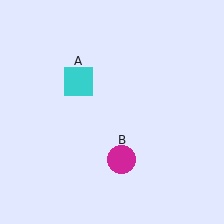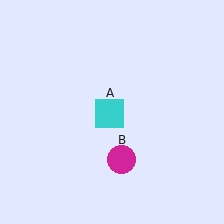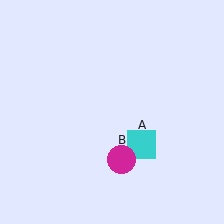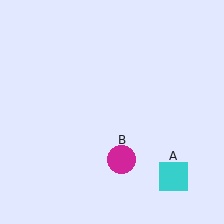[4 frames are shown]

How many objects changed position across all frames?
1 object changed position: cyan square (object A).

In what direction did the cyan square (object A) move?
The cyan square (object A) moved down and to the right.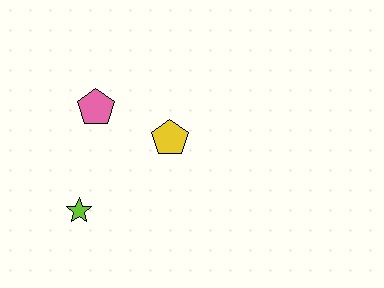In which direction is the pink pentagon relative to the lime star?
The pink pentagon is above the lime star.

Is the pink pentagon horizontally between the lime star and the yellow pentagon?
Yes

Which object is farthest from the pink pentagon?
The lime star is farthest from the pink pentagon.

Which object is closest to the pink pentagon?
The yellow pentagon is closest to the pink pentagon.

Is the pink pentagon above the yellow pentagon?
Yes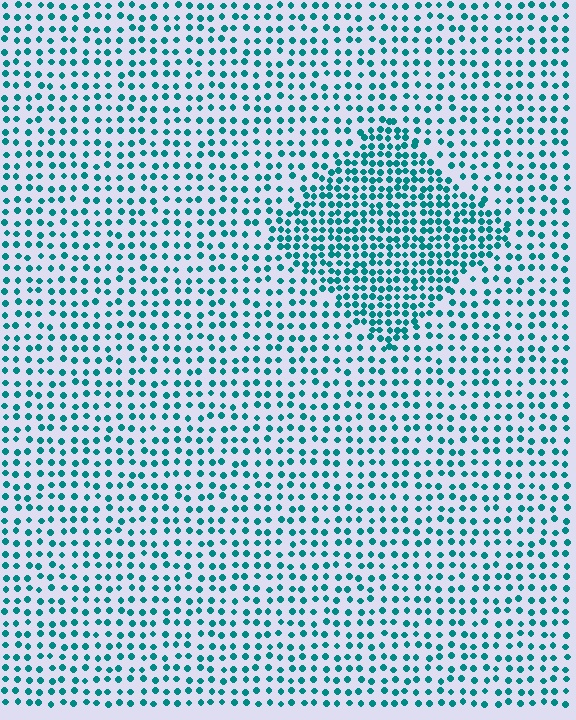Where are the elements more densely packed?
The elements are more densely packed inside the diamond boundary.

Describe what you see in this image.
The image contains small teal elements arranged at two different densities. A diamond-shaped region is visible where the elements are more densely packed than the surrounding area.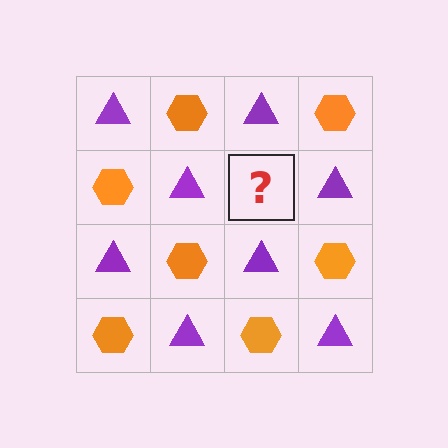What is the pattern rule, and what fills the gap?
The rule is that it alternates purple triangle and orange hexagon in a checkerboard pattern. The gap should be filled with an orange hexagon.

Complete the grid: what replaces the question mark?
The question mark should be replaced with an orange hexagon.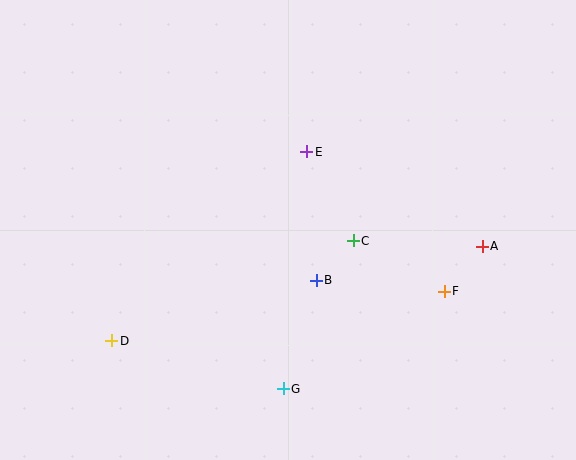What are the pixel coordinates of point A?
Point A is at (482, 246).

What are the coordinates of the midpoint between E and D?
The midpoint between E and D is at (209, 246).